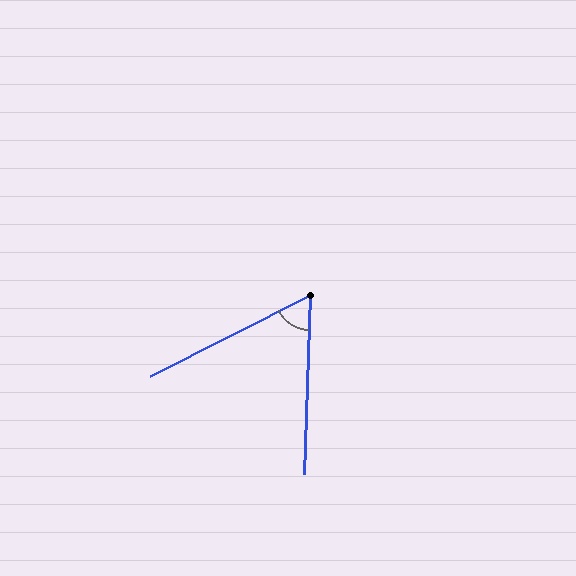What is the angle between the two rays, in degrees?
Approximately 61 degrees.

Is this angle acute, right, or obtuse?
It is acute.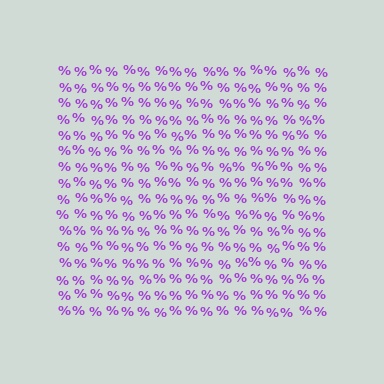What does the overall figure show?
The overall figure shows a square.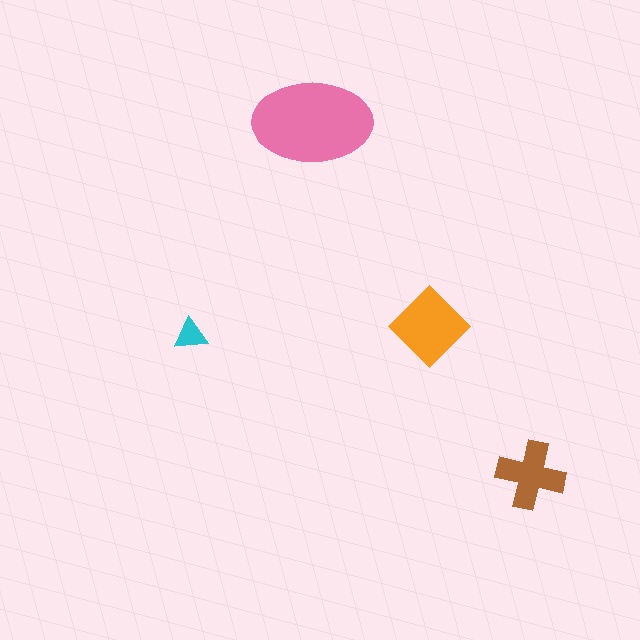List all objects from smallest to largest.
The cyan triangle, the brown cross, the orange diamond, the pink ellipse.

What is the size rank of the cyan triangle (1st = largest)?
4th.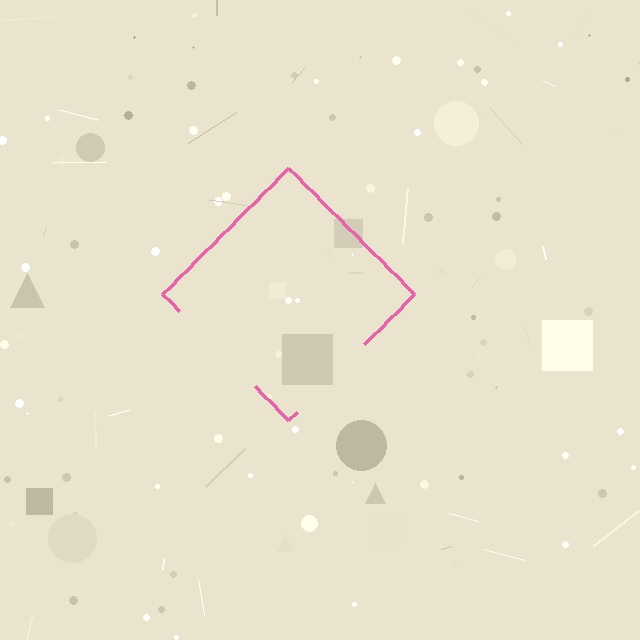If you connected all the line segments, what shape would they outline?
They would outline a diamond.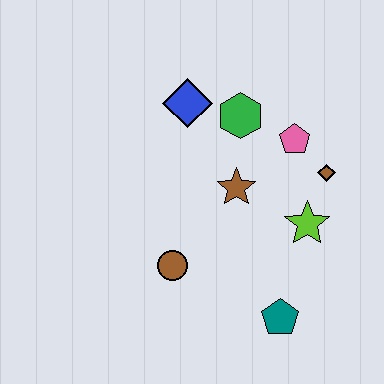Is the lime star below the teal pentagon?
No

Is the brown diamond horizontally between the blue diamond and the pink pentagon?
No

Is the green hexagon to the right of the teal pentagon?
No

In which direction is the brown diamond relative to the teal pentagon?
The brown diamond is above the teal pentagon.